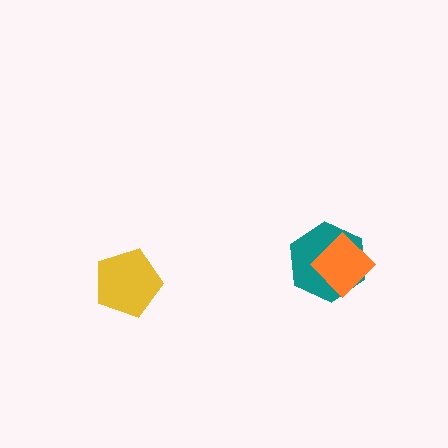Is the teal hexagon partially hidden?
Yes, it is partially covered by another shape.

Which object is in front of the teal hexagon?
The orange diamond is in front of the teal hexagon.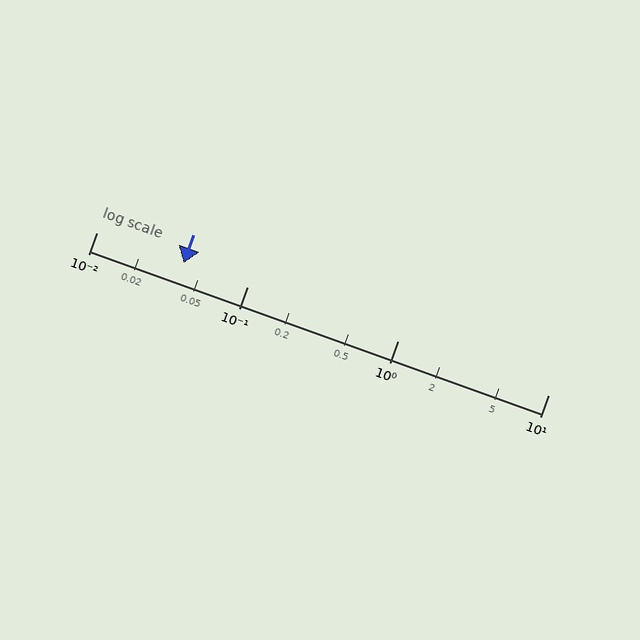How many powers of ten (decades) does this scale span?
The scale spans 3 decades, from 0.01 to 10.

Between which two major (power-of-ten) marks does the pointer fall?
The pointer is between 0.01 and 0.1.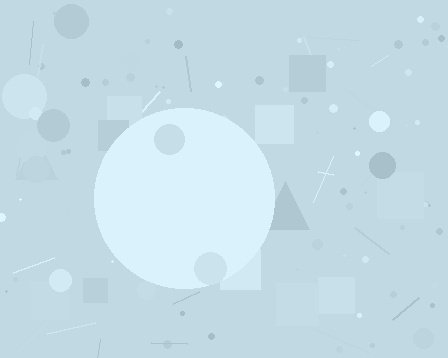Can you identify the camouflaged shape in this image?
The camouflaged shape is a circle.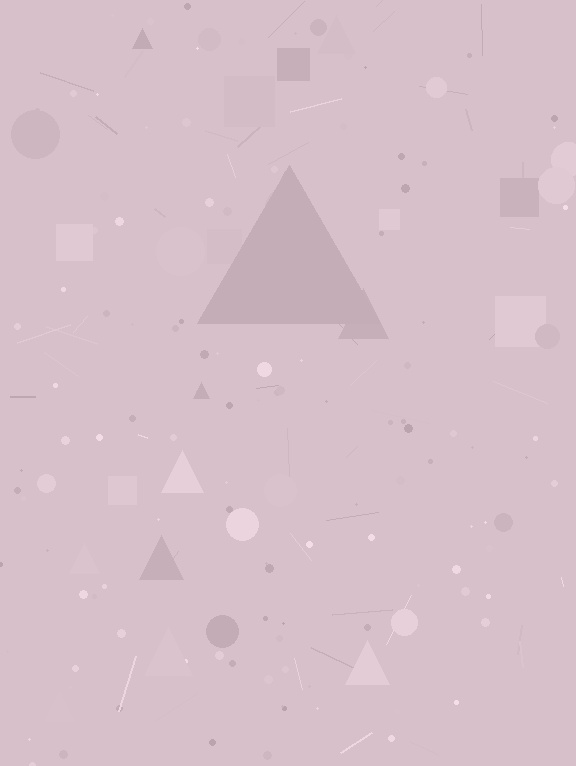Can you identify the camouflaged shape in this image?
The camouflaged shape is a triangle.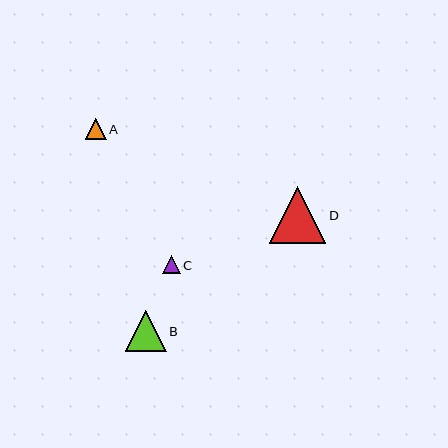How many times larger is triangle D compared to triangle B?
Triangle D is approximately 1.4 times the size of triangle B.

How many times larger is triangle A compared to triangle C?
Triangle A is approximately 1.2 times the size of triangle C.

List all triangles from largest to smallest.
From largest to smallest: D, B, A, C.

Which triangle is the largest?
Triangle D is the largest with a size of approximately 56 pixels.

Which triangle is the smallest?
Triangle C is the smallest with a size of approximately 18 pixels.